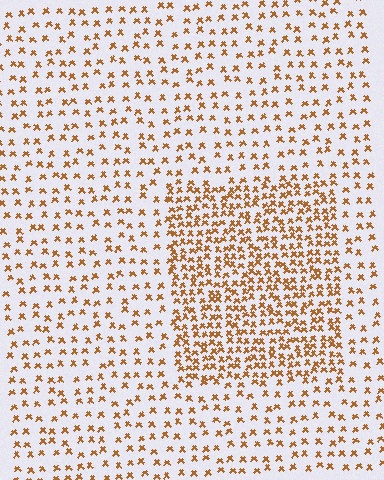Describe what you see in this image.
The image contains small brown elements arranged at two different densities. A rectangle-shaped region is visible where the elements are more densely packed than the surrounding area.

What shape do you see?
I see a rectangle.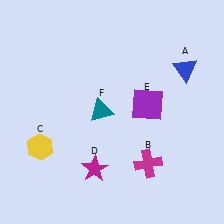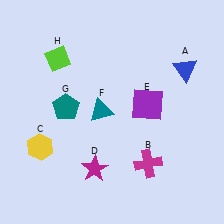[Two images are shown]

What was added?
A teal pentagon (G), a lime diamond (H) were added in Image 2.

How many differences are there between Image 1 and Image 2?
There are 2 differences between the two images.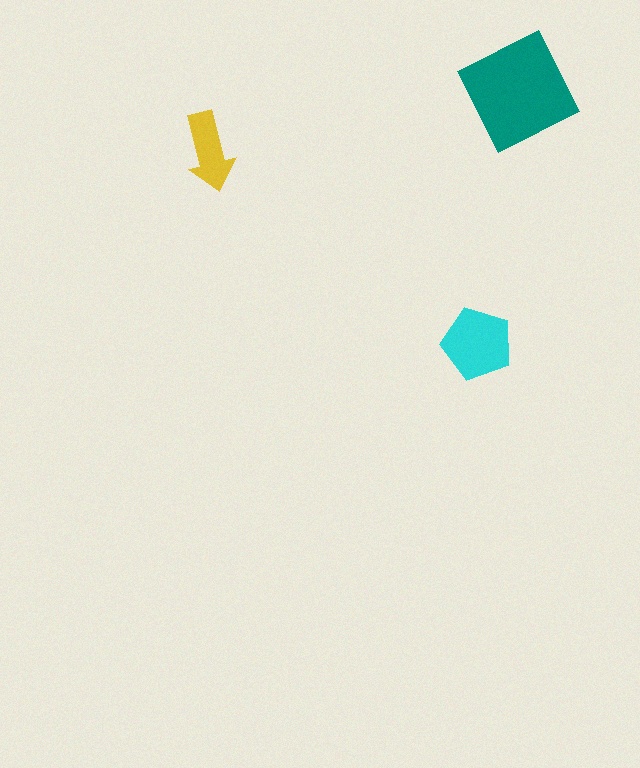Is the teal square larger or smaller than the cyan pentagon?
Larger.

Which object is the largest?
The teal square.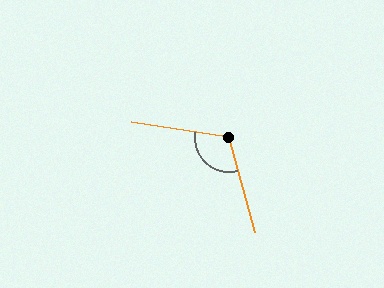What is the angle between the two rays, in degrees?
Approximately 114 degrees.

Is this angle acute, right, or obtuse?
It is obtuse.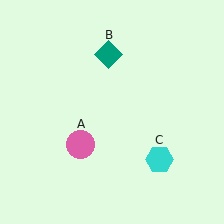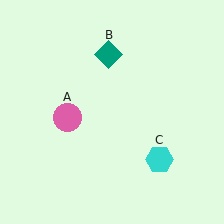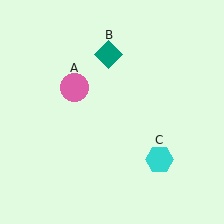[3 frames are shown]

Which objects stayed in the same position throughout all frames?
Teal diamond (object B) and cyan hexagon (object C) remained stationary.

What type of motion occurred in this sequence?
The pink circle (object A) rotated clockwise around the center of the scene.